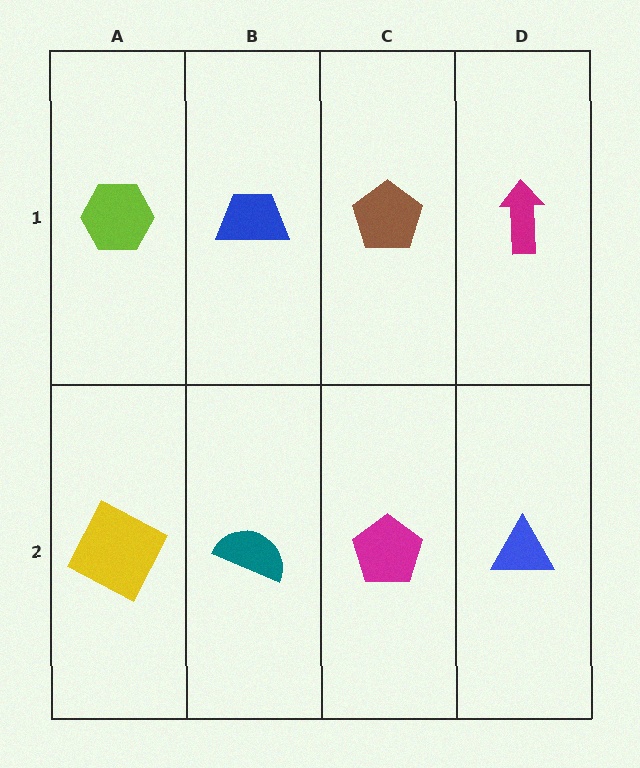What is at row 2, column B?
A teal semicircle.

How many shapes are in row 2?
4 shapes.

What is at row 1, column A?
A lime hexagon.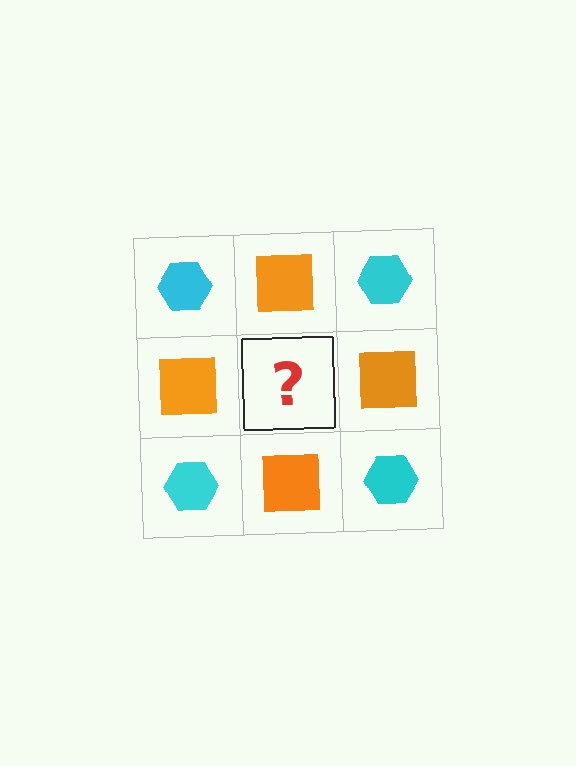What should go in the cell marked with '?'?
The missing cell should contain a cyan hexagon.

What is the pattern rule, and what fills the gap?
The rule is that it alternates cyan hexagon and orange square in a checkerboard pattern. The gap should be filled with a cyan hexagon.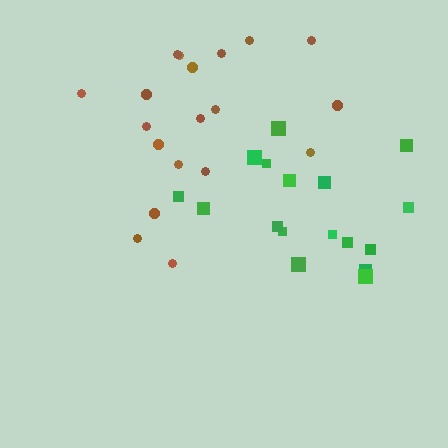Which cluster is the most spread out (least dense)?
Brown.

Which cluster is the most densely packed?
Green.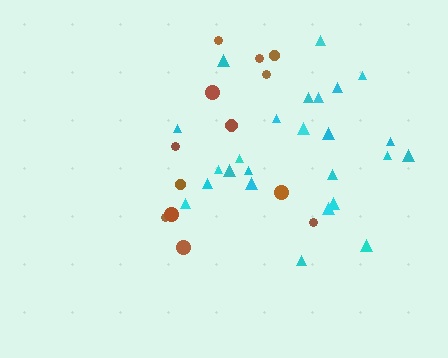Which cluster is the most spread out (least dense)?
Cyan.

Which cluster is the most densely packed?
Brown.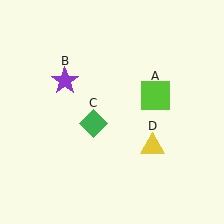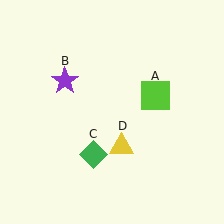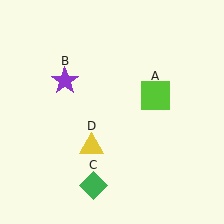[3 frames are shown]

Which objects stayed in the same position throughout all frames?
Lime square (object A) and purple star (object B) remained stationary.